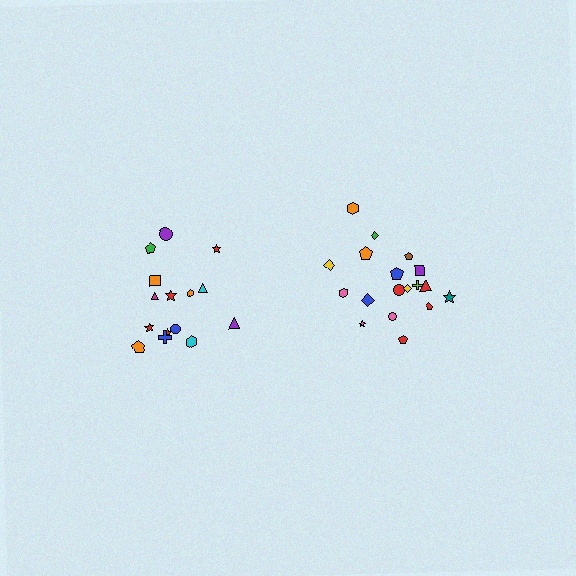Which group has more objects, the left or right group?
The right group.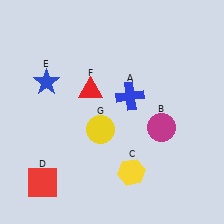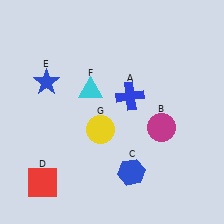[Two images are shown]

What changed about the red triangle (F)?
In Image 1, F is red. In Image 2, it changed to cyan.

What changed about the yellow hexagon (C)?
In Image 1, C is yellow. In Image 2, it changed to blue.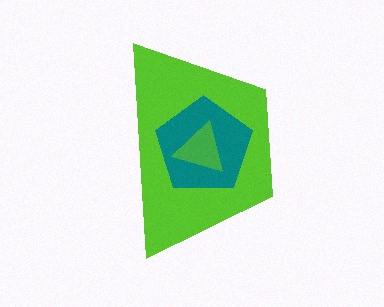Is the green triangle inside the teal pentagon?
Yes.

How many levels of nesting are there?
3.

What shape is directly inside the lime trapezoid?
The teal pentagon.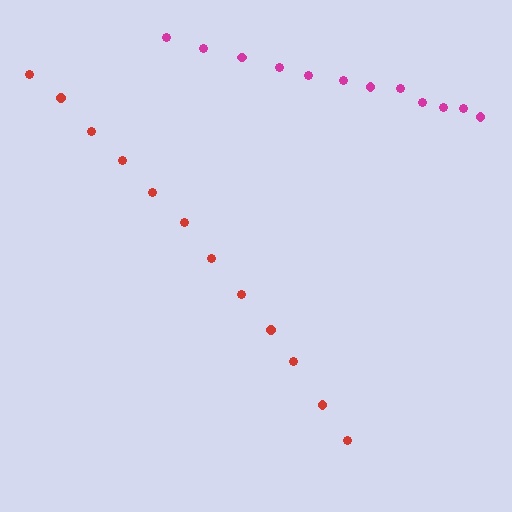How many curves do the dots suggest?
There are 2 distinct paths.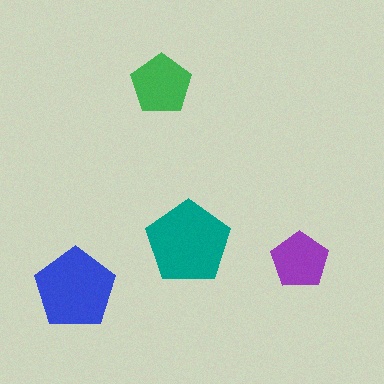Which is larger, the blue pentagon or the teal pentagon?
The teal one.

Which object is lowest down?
The blue pentagon is bottommost.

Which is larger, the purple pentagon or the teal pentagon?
The teal one.